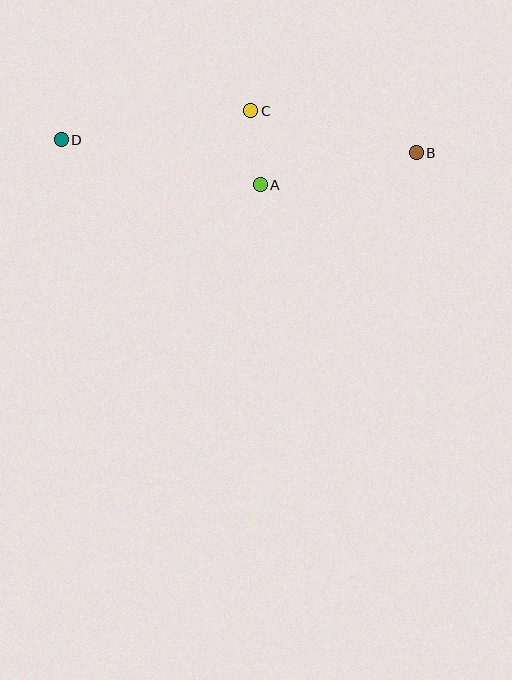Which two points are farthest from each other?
Points B and D are farthest from each other.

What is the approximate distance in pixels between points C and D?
The distance between C and D is approximately 192 pixels.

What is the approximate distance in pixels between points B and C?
The distance between B and C is approximately 171 pixels.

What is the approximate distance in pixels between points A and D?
The distance between A and D is approximately 204 pixels.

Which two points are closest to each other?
Points A and C are closest to each other.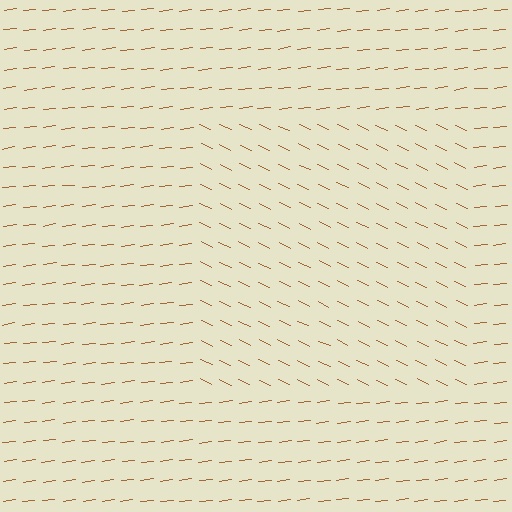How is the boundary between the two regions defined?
The boundary is defined purely by a change in line orientation (approximately 33 degrees difference). All lines are the same color and thickness.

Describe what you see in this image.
The image is filled with small brown line segments. A rectangle region in the image has lines oriented differently from the surrounding lines, creating a visible texture boundary.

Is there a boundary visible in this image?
Yes, there is a texture boundary formed by a change in line orientation.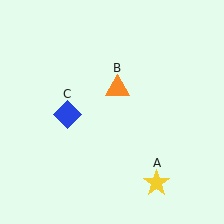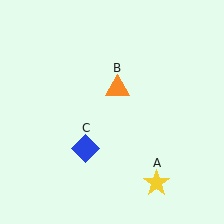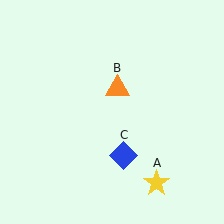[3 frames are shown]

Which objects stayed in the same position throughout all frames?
Yellow star (object A) and orange triangle (object B) remained stationary.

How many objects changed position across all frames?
1 object changed position: blue diamond (object C).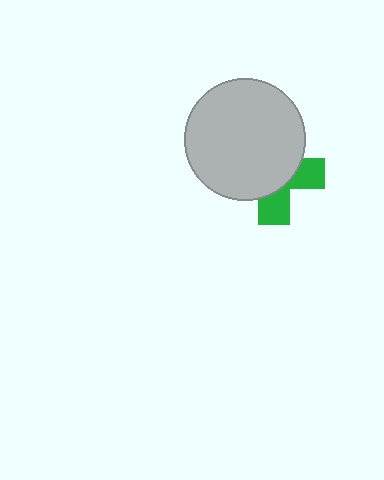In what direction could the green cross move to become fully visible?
The green cross could move toward the lower-right. That would shift it out from behind the light gray circle entirely.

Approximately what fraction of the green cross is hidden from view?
Roughly 64% of the green cross is hidden behind the light gray circle.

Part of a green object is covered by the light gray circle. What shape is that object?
It is a cross.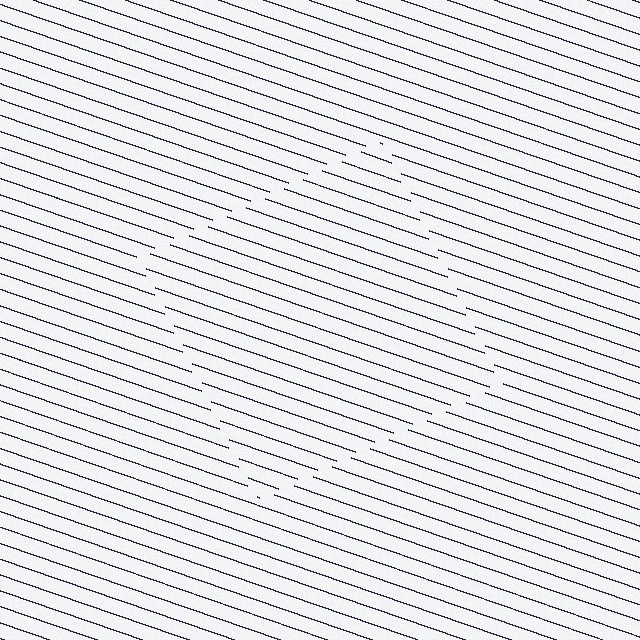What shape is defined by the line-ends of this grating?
An illusory square. The interior of the shape contains the same grating, shifted by half a period — the contour is defined by the phase discontinuity where line-ends from the inner and outer gratings abut.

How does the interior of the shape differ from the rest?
The interior of the shape contains the same grating, shifted by half a period — the contour is defined by the phase discontinuity where line-ends from the inner and outer gratings abut.